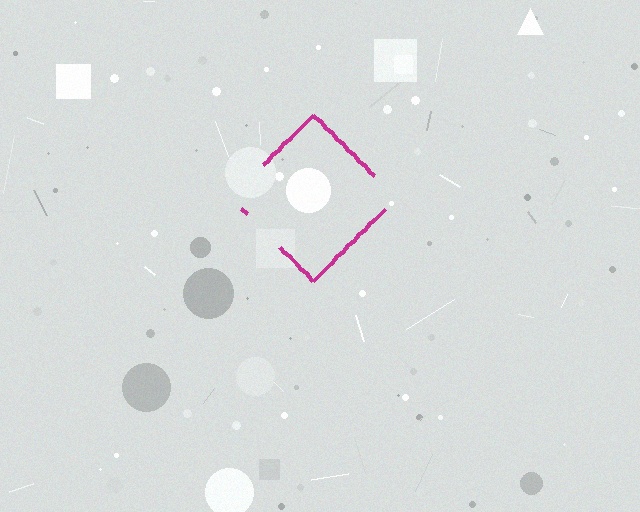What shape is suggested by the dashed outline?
The dashed outline suggests a diamond.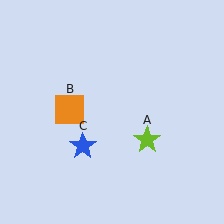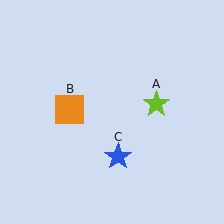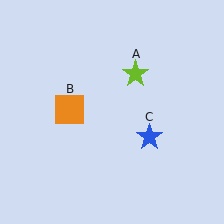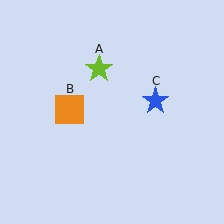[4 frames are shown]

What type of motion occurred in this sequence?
The lime star (object A), blue star (object C) rotated counterclockwise around the center of the scene.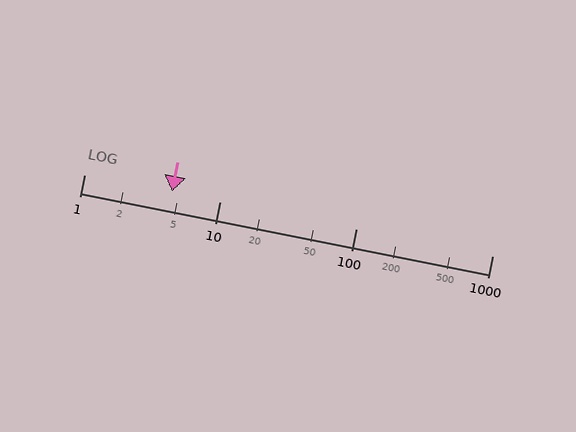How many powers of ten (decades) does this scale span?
The scale spans 3 decades, from 1 to 1000.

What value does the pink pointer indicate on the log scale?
The pointer indicates approximately 4.4.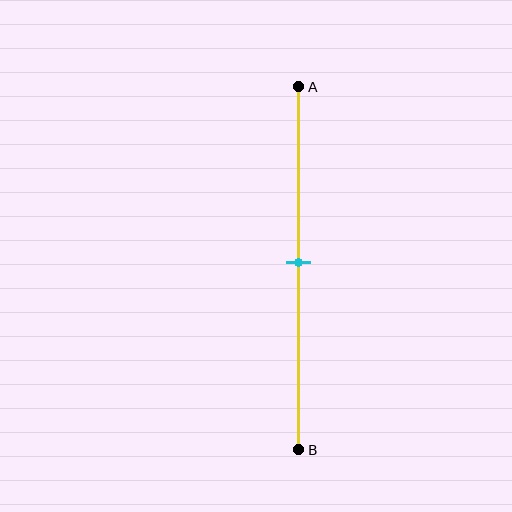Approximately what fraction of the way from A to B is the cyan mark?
The cyan mark is approximately 50% of the way from A to B.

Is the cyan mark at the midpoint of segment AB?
Yes, the mark is approximately at the midpoint.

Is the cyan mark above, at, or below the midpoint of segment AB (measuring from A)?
The cyan mark is approximately at the midpoint of segment AB.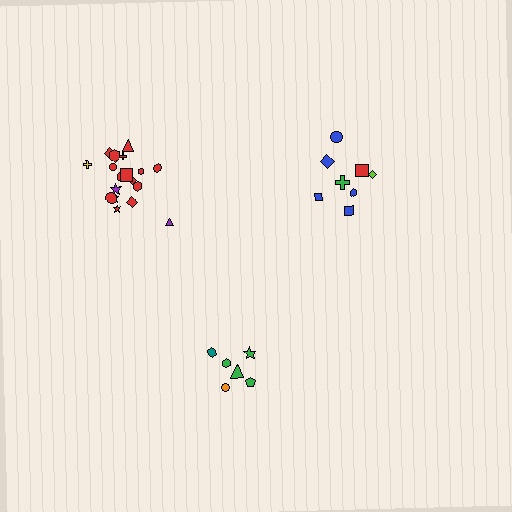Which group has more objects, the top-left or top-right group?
The top-left group.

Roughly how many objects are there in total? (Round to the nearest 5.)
Roughly 30 objects in total.